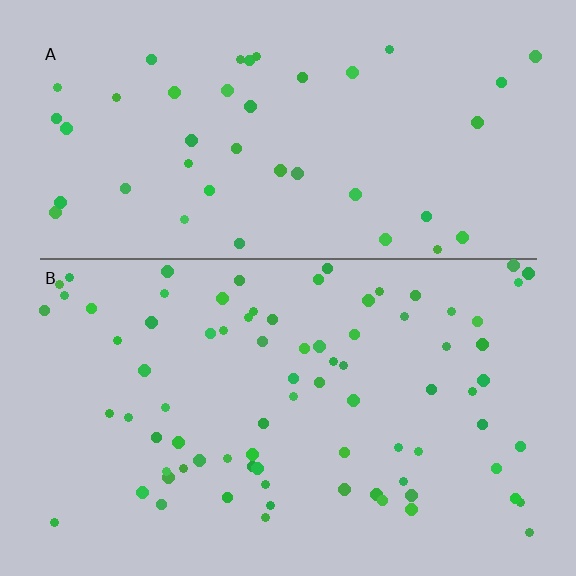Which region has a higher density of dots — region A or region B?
B (the bottom).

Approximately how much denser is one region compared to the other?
Approximately 1.9× — region B over region A.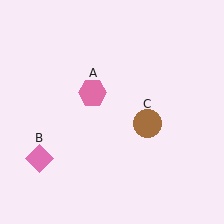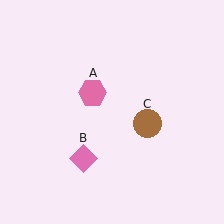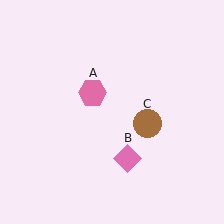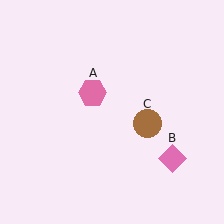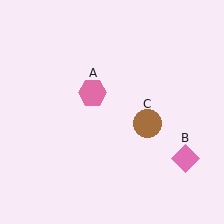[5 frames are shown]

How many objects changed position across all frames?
1 object changed position: pink diamond (object B).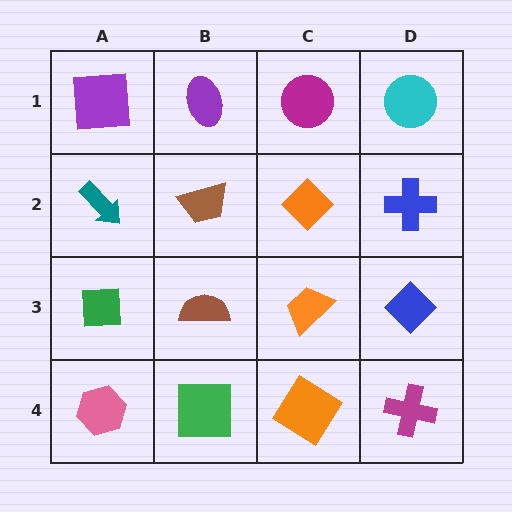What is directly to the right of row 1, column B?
A magenta circle.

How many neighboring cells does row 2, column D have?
3.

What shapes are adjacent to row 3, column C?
An orange diamond (row 2, column C), an orange diamond (row 4, column C), a brown semicircle (row 3, column B), a blue diamond (row 3, column D).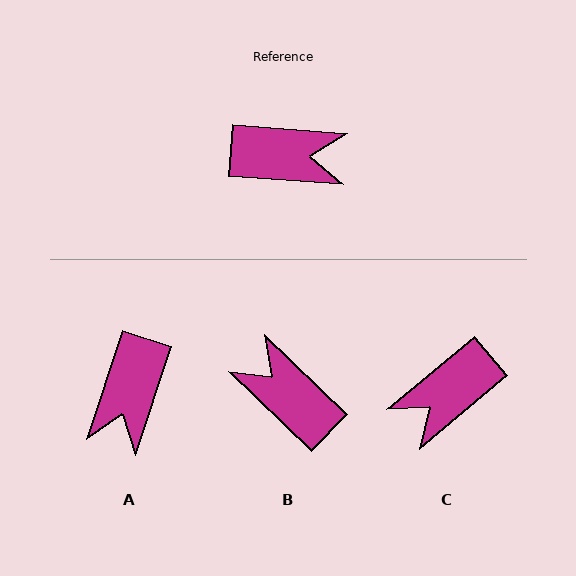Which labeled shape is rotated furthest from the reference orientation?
B, about 140 degrees away.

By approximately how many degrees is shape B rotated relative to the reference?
Approximately 140 degrees counter-clockwise.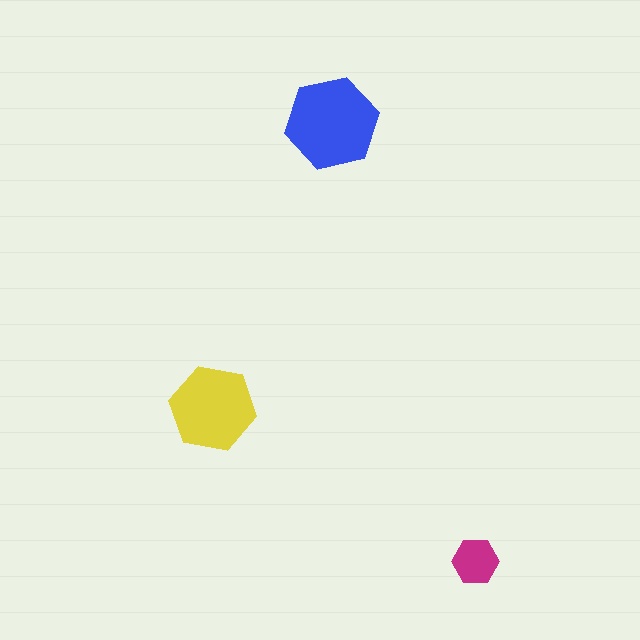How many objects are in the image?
There are 3 objects in the image.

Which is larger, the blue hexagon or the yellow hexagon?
The blue one.